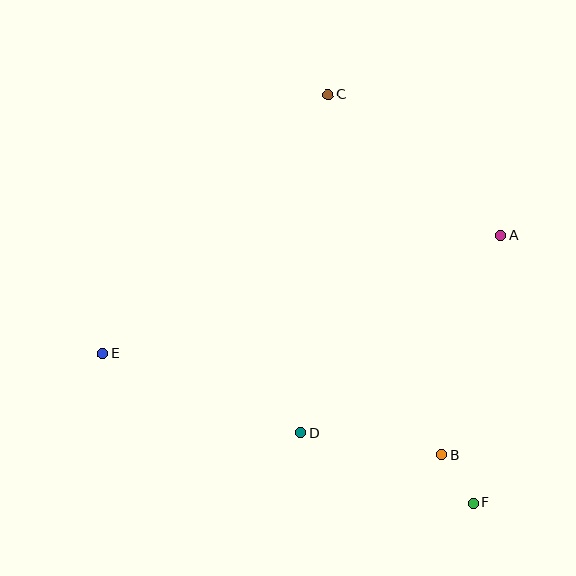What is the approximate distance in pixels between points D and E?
The distance between D and E is approximately 213 pixels.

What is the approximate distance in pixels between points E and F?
The distance between E and F is approximately 399 pixels.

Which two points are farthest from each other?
Points C and F are farthest from each other.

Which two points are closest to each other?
Points B and F are closest to each other.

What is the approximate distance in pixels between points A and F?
The distance between A and F is approximately 269 pixels.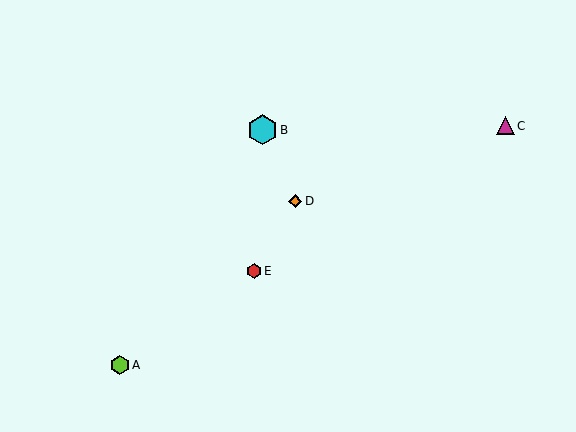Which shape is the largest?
The cyan hexagon (labeled B) is the largest.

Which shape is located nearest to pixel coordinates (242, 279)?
The red hexagon (labeled E) at (254, 271) is nearest to that location.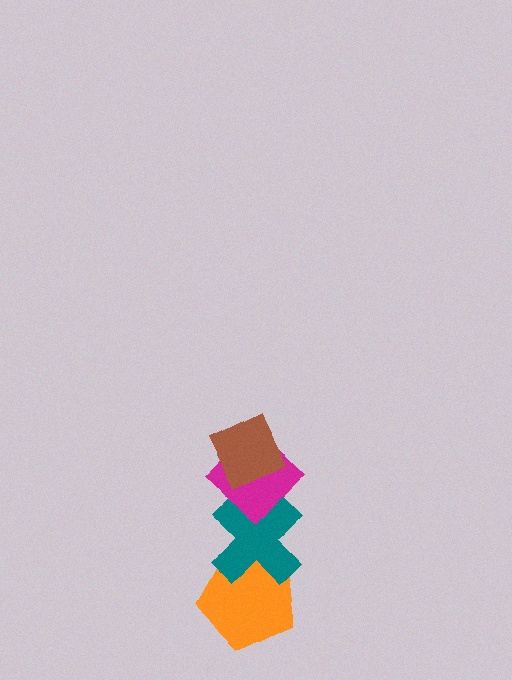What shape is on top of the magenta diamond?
The brown diamond is on top of the magenta diamond.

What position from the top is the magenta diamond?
The magenta diamond is 2nd from the top.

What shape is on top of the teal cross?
The magenta diamond is on top of the teal cross.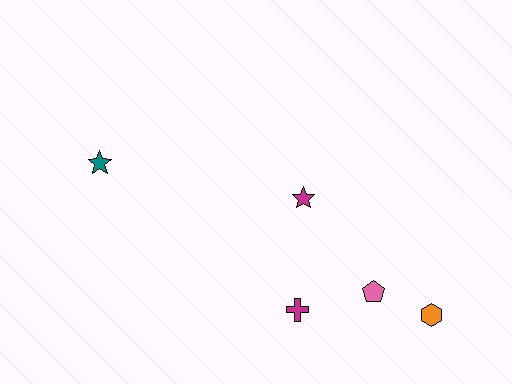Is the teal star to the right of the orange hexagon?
No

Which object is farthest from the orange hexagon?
The teal star is farthest from the orange hexagon.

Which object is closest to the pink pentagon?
The orange hexagon is closest to the pink pentagon.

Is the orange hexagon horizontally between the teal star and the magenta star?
No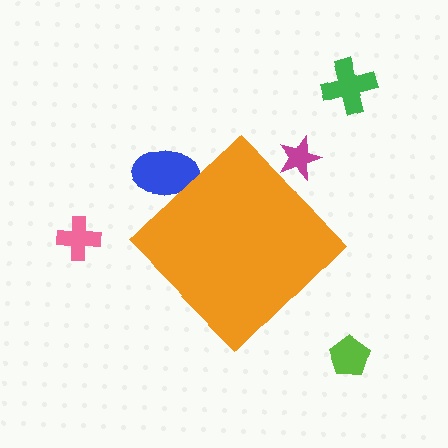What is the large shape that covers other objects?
An orange diamond.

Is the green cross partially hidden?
No, the green cross is fully visible.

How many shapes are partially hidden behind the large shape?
2 shapes are partially hidden.